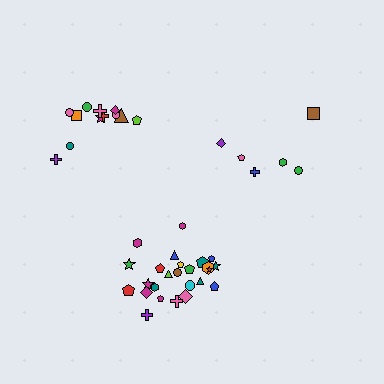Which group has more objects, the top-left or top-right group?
The top-left group.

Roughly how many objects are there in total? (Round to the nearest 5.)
Roughly 45 objects in total.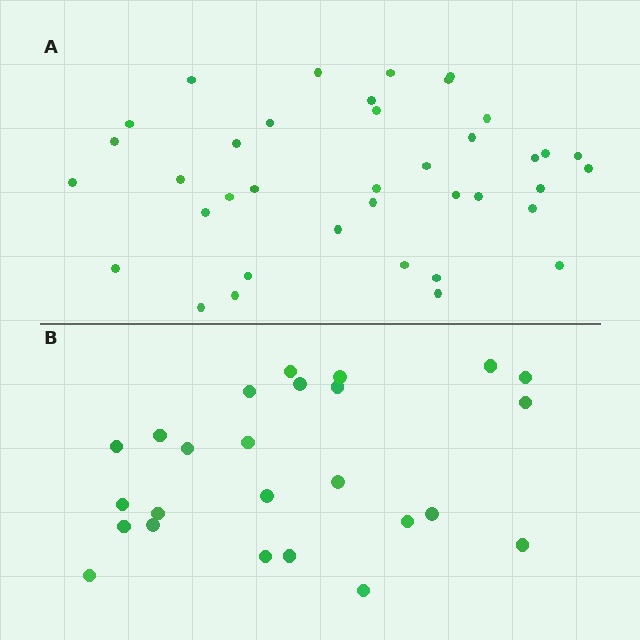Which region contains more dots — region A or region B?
Region A (the top region) has more dots.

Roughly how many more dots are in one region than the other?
Region A has approximately 15 more dots than region B.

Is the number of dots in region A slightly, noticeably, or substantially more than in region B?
Region A has substantially more. The ratio is roughly 1.5 to 1.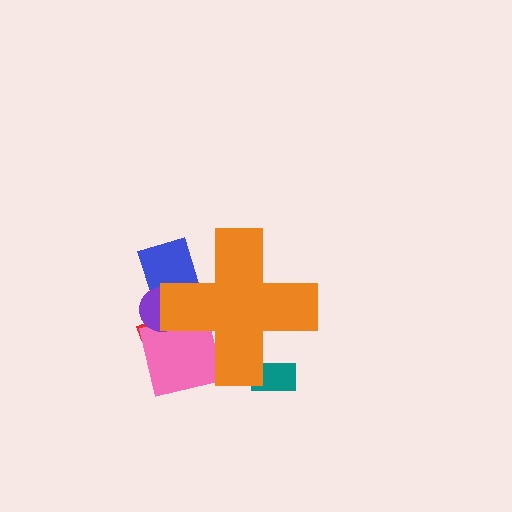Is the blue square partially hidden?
Yes, the blue square is partially hidden behind the orange cross.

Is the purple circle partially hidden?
Yes, the purple circle is partially hidden behind the orange cross.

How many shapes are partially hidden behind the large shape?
5 shapes are partially hidden.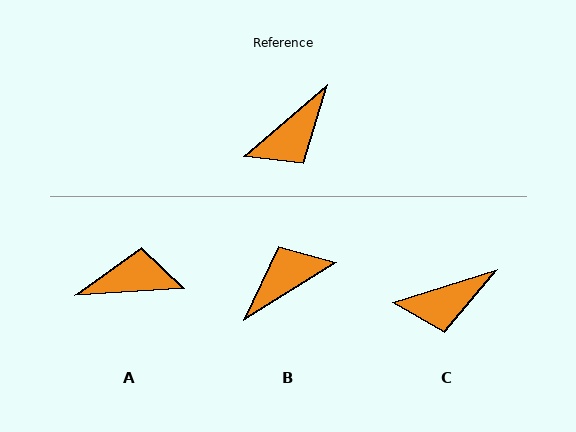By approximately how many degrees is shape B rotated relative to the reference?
Approximately 171 degrees counter-clockwise.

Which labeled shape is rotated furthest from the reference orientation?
B, about 171 degrees away.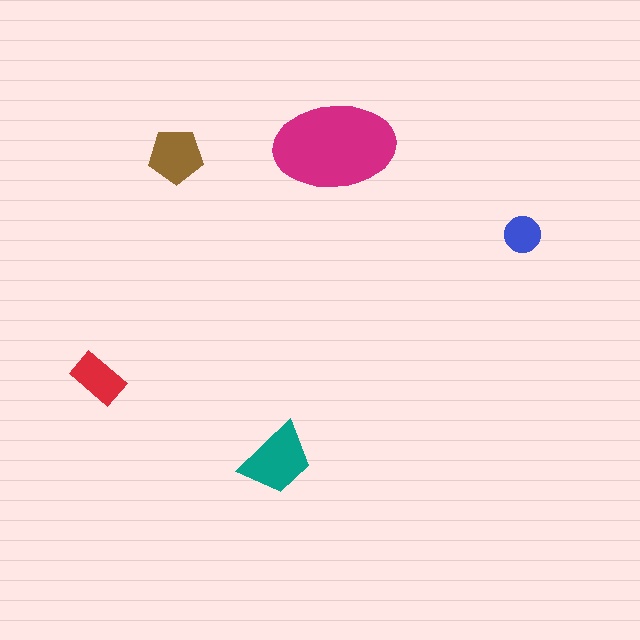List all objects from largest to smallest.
The magenta ellipse, the teal trapezoid, the brown pentagon, the red rectangle, the blue circle.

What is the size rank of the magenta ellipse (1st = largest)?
1st.